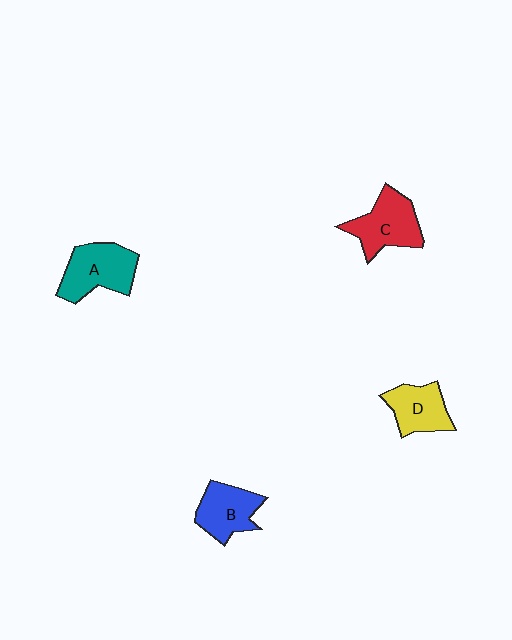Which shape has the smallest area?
Shape D (yellow).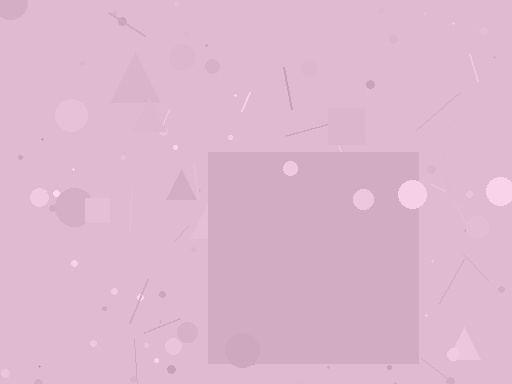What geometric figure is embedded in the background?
A square is embedded in the background.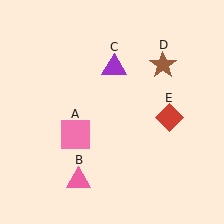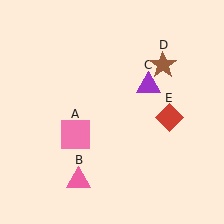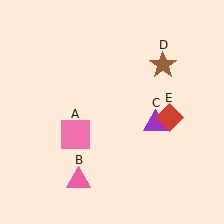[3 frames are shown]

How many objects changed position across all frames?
1 object changed position: purple triangle (object C).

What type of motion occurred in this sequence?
The purple triangle (object C) rotated clockwise around the center of the scene.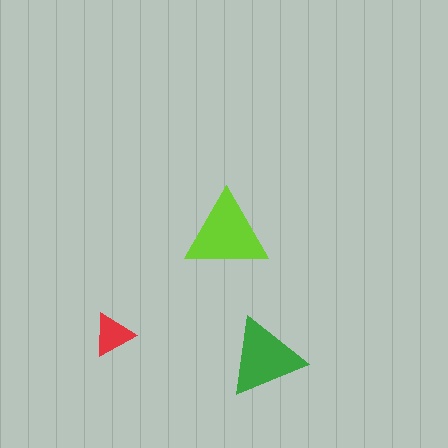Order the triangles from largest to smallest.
the lime one, the green one, the red one.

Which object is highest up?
The lime triangle is topmost.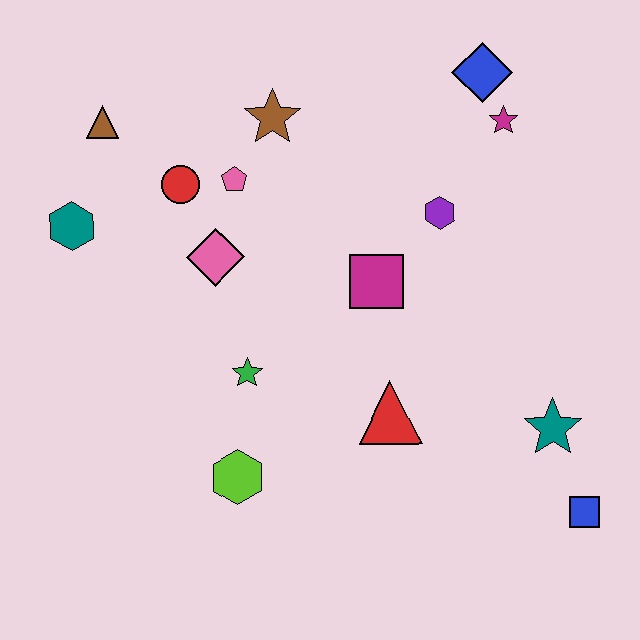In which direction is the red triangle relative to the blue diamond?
The red triangle is below the blue diamond.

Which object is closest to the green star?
The lime hexagon is closest to the green star.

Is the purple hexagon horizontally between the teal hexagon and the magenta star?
Yes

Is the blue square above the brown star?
No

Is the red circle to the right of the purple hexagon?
No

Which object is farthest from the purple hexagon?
The teal hexagon is farthest from the purple hexagon.